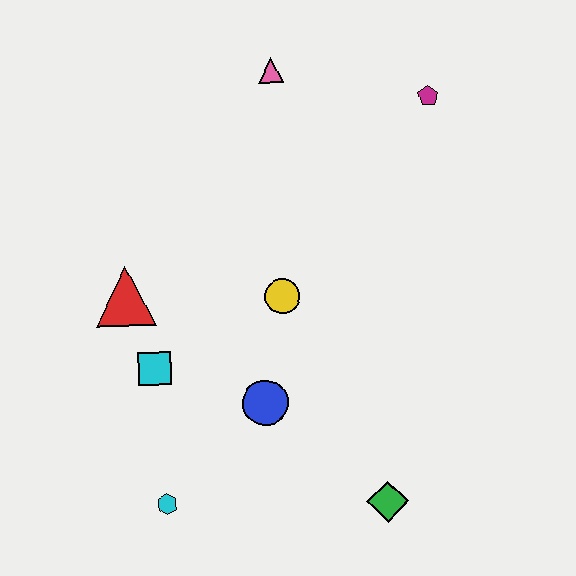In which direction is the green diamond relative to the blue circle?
The green diamond is to the right of the blue circle.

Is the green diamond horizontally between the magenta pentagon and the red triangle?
Yes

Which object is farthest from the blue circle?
The magenta pentagon is farthest from the blue circle.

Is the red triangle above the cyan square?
Yes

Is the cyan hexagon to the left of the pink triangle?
Yes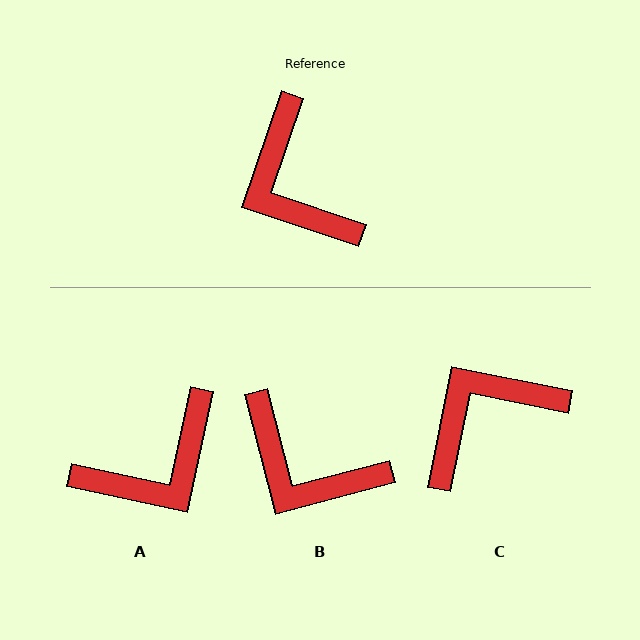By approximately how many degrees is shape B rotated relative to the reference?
Approximately 33 degrees counter-clockwise.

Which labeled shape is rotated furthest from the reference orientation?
A, about 96 degrees away.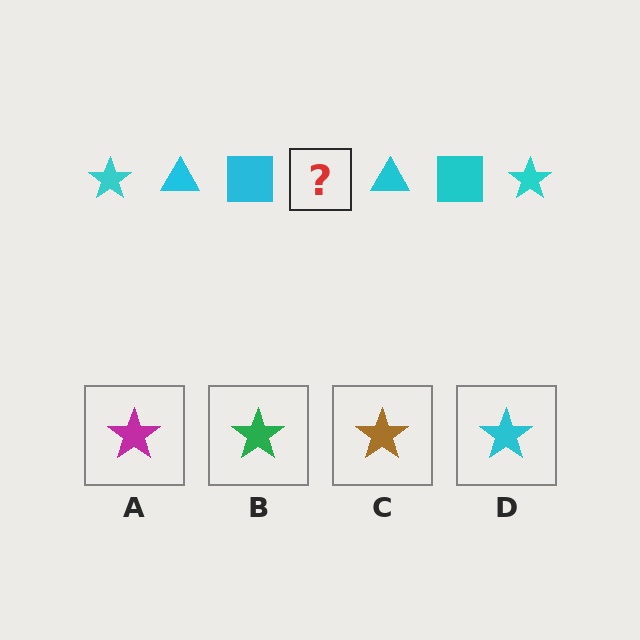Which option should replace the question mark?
Option D.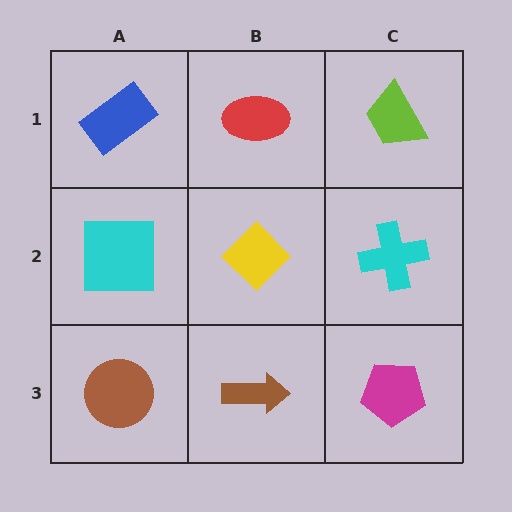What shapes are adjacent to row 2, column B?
A red ellipse (row 1, column B), a brown arrow (row 3, column B), a cyan square (row 2, column A), a cyan cross (row 2, column C).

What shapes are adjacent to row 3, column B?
A yellow diamond (row 2, column B), a brown circle (row 3, column A), a magenta pentagon (row 3, column C).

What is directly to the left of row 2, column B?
A cyan square.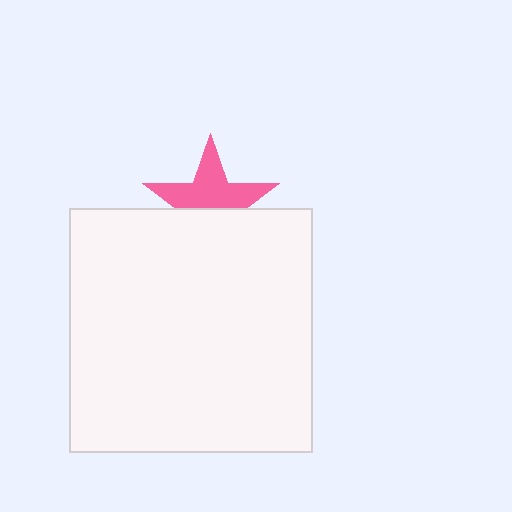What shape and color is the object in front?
The object in front is a white square.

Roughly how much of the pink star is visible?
About half of it is visible (roughly 56%).